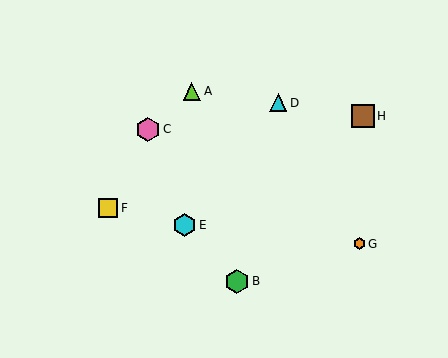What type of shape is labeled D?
Shape D is a cyan triangle.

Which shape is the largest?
The green hexagon (labeled B) is the largest.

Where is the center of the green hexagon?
The center of the green hexagon is at (237, 281).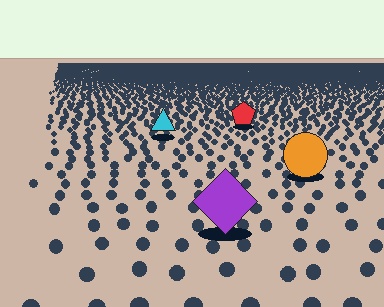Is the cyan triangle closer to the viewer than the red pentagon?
Yes. The cyan triangle is closer — you can tell from the texture gradient: the ground texture is coarser near it.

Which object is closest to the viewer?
The purple diamond is closest. The texture marks near it are larger and more spread out.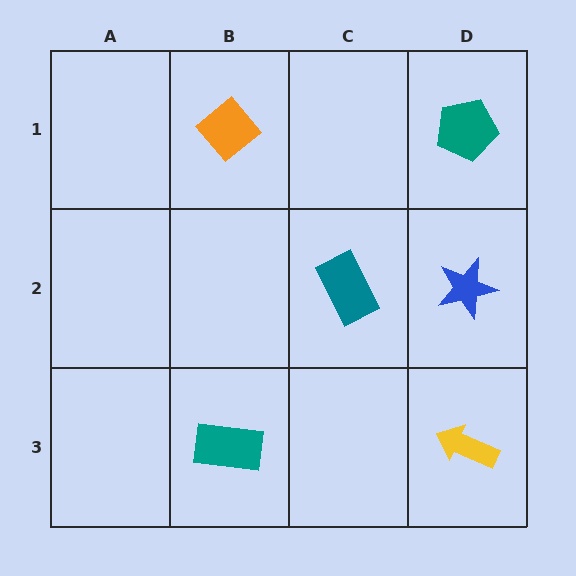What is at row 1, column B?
An orange diamond.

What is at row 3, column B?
A teal rectangle.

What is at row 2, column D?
A blue star.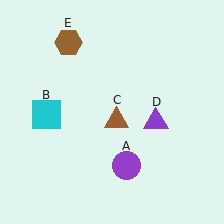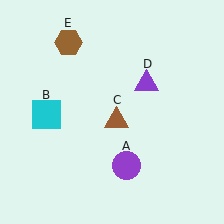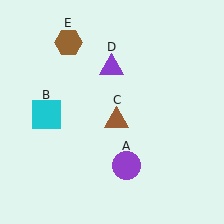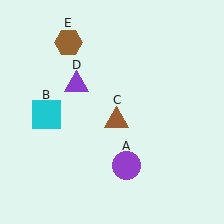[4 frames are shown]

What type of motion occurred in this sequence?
The purple triangle (object D) rotated counterclockwise around the center of the scene.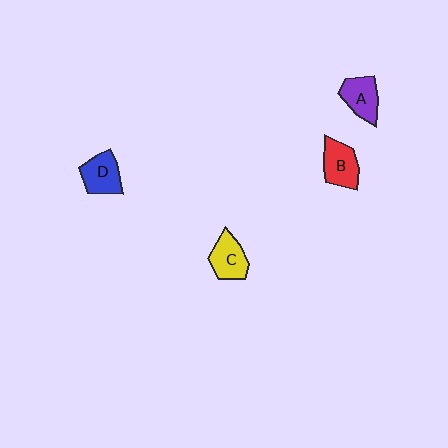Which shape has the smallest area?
Shape A (purple).